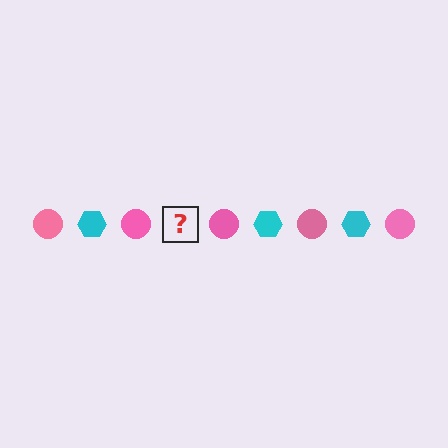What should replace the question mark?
The question mark should be replaced with a cyan hexagon.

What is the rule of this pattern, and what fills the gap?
The rule is that the pattern alternates between pink circle and cyan hexagon. The gap should be filled with a cyan hexagon.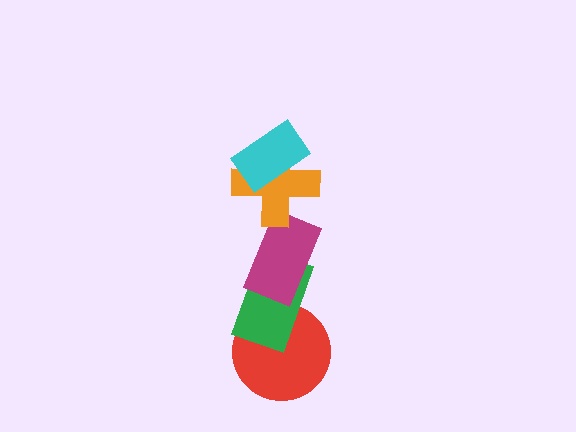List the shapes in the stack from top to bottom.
From top to bottom: the cyan rectangle, the orange cross, the magenta rectangle, the green rectangle, the red circle.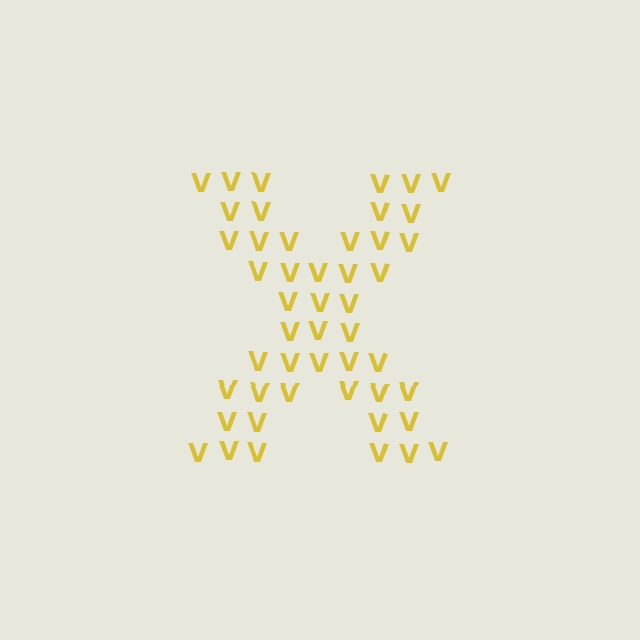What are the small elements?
The small elements are letter V's.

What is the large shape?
The large shape is the letter X.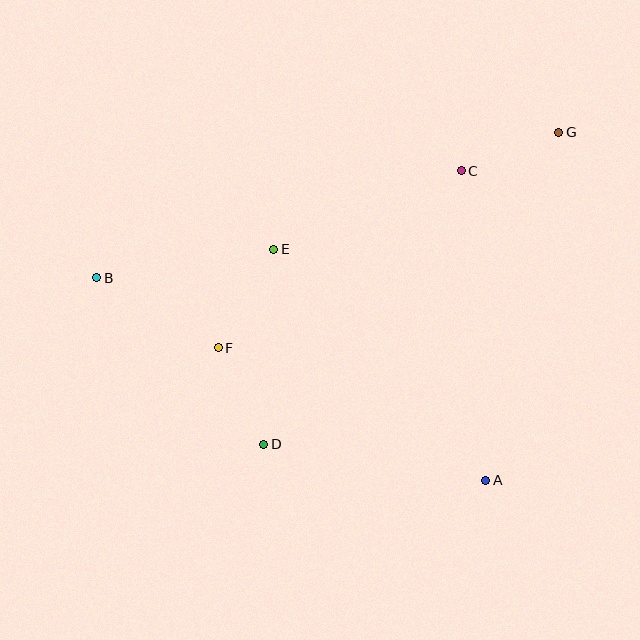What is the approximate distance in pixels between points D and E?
The distance between D and E is approximately 195 pixels.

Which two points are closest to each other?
Points C and G are closest to each other.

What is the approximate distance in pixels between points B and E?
The distance between B and E is approximately 179 pixels.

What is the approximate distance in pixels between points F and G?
The distance between F and G is approximately 403 pixels.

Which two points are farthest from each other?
Points B and G are farthest from each other.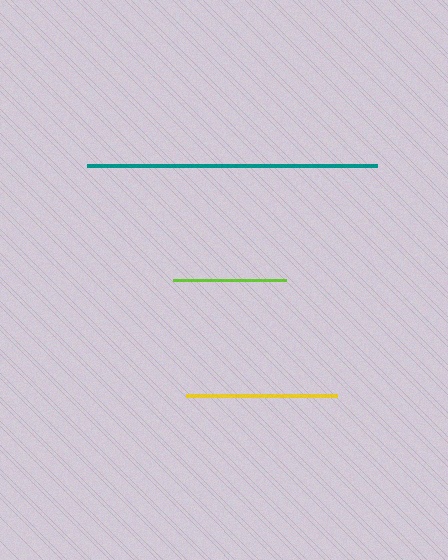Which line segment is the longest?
The teal line is the longest at approximately 290 pixels.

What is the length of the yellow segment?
The yellow segment is approximately 151 pixels long.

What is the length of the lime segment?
The lime segment is approximately 112 pixels long.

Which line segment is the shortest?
The lime line is the shortest at approximately 112 pixels.